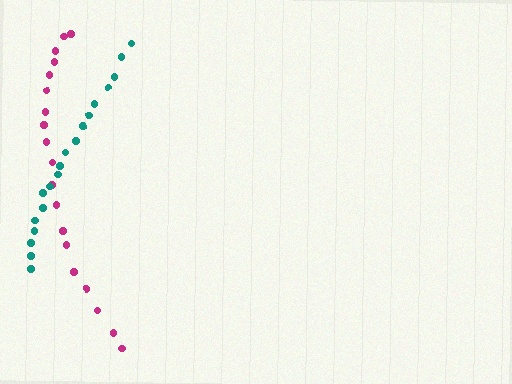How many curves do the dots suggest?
There are 2 distinct paths.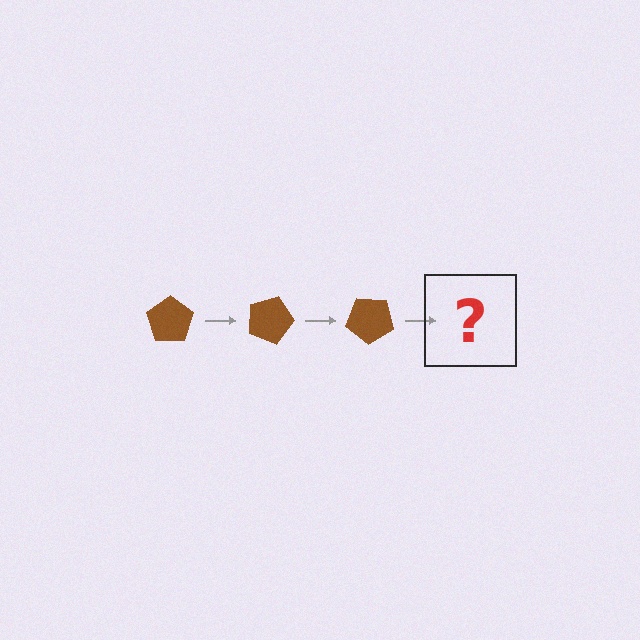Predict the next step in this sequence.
The next step is a brown pentagon rotated 60 degrees.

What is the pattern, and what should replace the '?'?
The pattern is that the pentagon rotates 20 degrees each step. The '?' should be a brown pentagon rotated 60 degrees.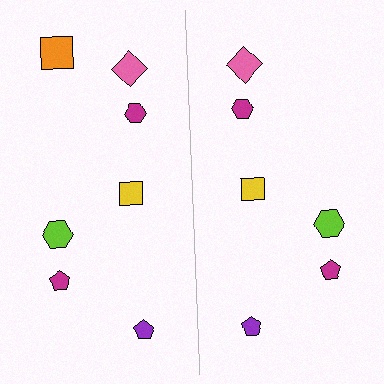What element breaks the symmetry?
A orange square is missing from the right side.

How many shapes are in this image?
There are 13 shapes in this image.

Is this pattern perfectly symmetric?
No, the pattern is not perfectly symmetric. A orange square is missing from the right side.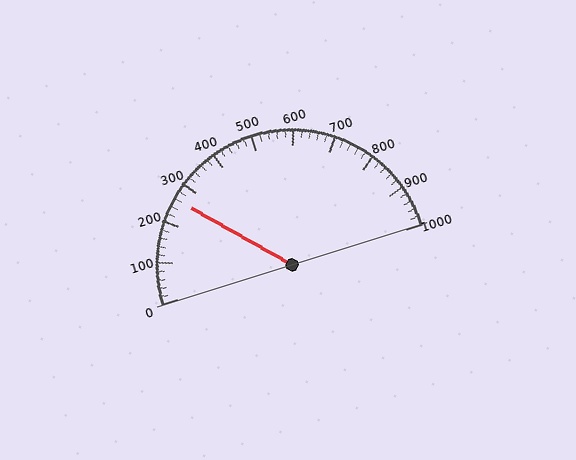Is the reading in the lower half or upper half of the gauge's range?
The reading is in the lower half of the range (0 to 1000).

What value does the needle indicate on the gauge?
The needle indicates approximately 260.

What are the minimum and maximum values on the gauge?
The gauge ranges from 0 to 1000.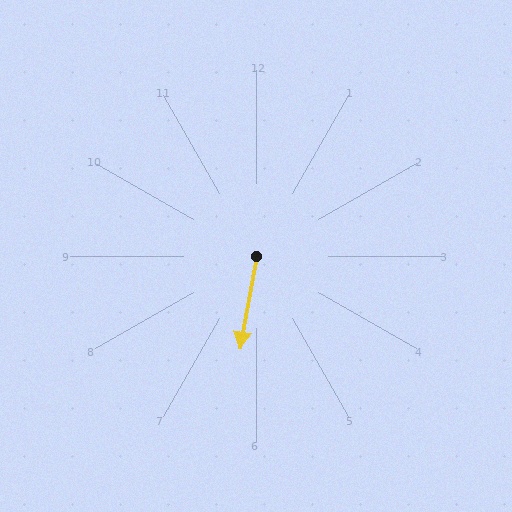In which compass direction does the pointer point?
South.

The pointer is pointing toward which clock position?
Roughly 6 o'clock.